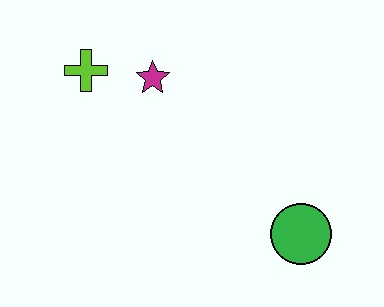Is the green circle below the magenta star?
Yes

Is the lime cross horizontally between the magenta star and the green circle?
No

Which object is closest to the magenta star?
The lime cross is closest to the magenta star.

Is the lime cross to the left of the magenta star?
Yes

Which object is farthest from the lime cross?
The green circle is farthest from the lime cross.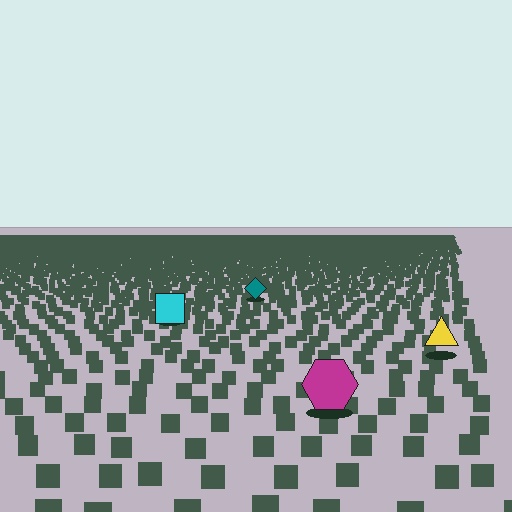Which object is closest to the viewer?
The magenta hexagon is closest. The texture marks near it are larger and more spread out.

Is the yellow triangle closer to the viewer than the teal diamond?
Yes. The yellow triangle is closer — you can tell from the texture gradient: the ground texture is coarser near it.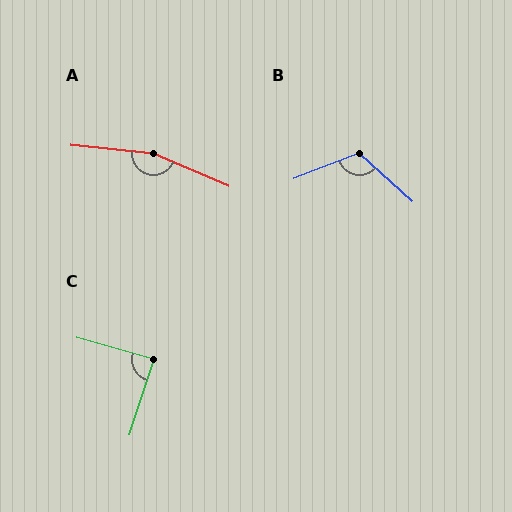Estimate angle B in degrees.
Approximately 117 degrees.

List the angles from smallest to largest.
C (88°), B (117°), A (163°).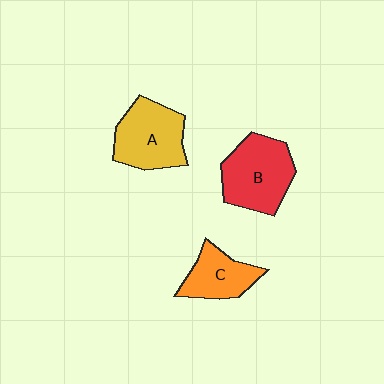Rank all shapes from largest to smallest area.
From largest to smallest: B (red), A (yellow), C (orange).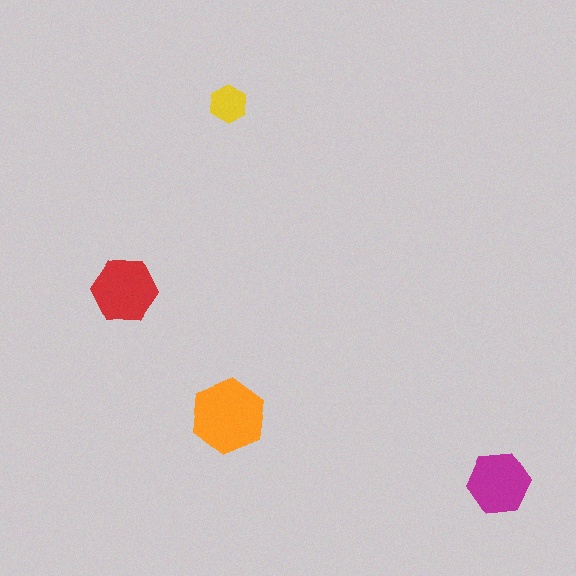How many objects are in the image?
There are 4 objects in the image.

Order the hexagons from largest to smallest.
the orange one, the red one, the magenta one, the yellow one.